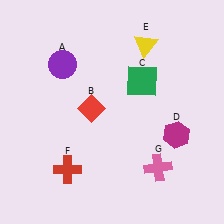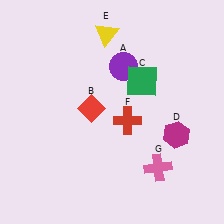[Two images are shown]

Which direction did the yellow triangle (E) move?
The yellow triangle (E) moved left.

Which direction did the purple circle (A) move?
The purple circle (A) moved right.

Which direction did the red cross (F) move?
The red cross (F) moved right.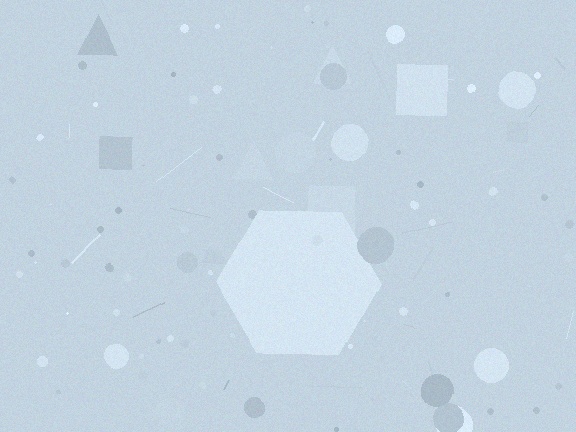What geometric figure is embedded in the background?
A hexagon is embedded in the background.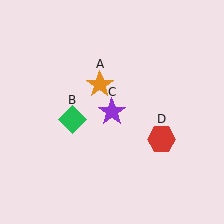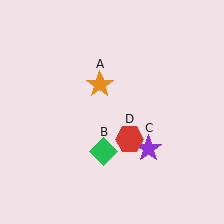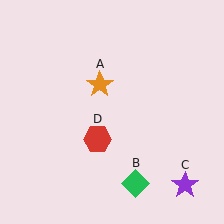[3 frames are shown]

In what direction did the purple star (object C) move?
The purple star (object C) moved down and to the right.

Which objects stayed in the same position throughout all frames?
Orange star (object A) remained stationary.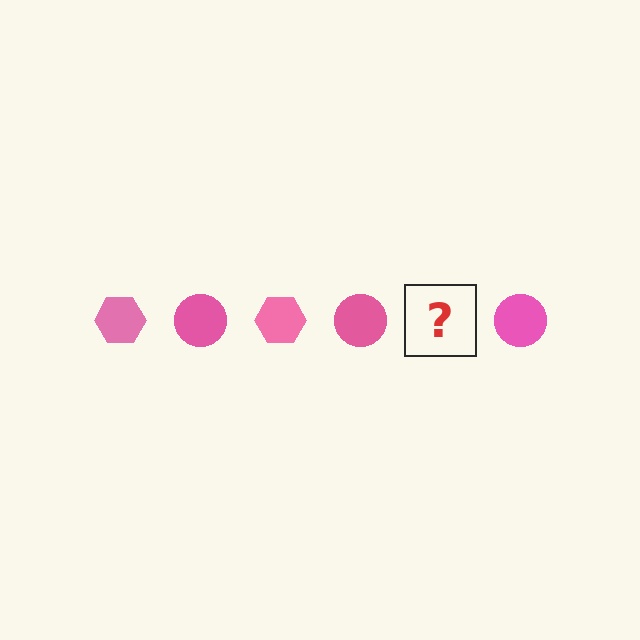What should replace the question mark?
The question mark should be replaced with a pink hexagon.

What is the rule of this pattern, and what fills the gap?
The rule is that the pattern cycles through hexagon, circle shapes in pink. The gap should be filled with a pink hexagon.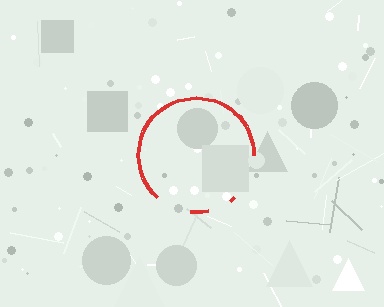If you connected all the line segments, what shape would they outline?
They would outline a circle.